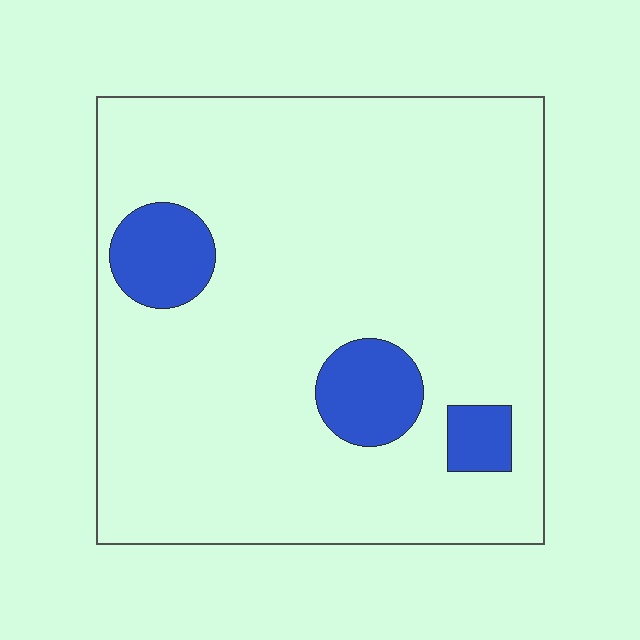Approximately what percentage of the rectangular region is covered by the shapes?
Approximately 10%.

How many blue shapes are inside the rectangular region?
3.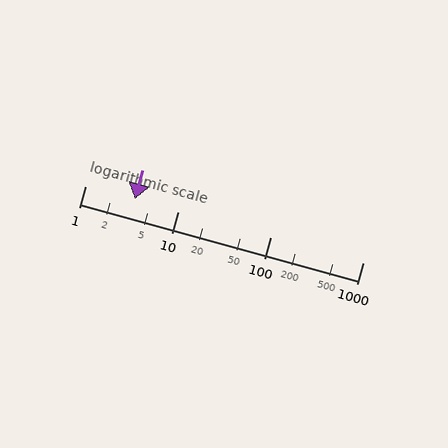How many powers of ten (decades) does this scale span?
The scale spans 3 decades, from 1 to 1000.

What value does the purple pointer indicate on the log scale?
The pointer indicates approximately 3.4.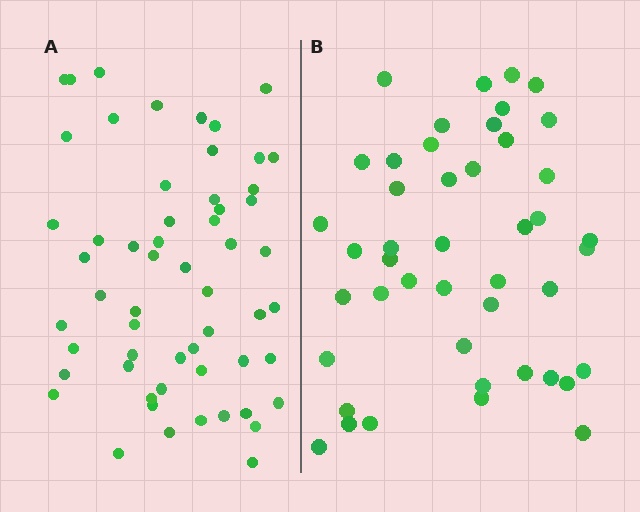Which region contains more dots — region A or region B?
Region A (the left region) has more dots.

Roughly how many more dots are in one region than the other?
Region A has roughly 12 or so more dots than region B.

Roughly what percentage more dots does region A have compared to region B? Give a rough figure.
About 25% more.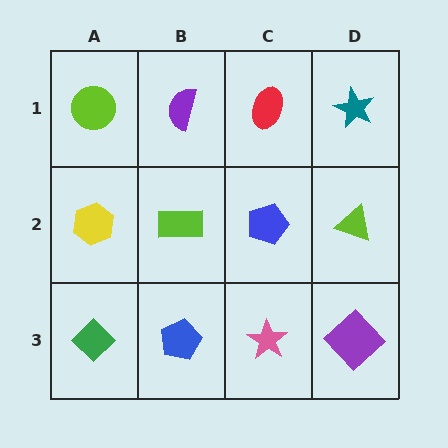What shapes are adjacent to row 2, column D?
A teal star (row 1, column D), a purple diamond (row 3, column D), a blue pentagon (row 2, column C).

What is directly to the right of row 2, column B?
A blue pentagon.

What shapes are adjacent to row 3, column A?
A yellow hexagon (row 2, column A), a blue pentagon (row 3, column B).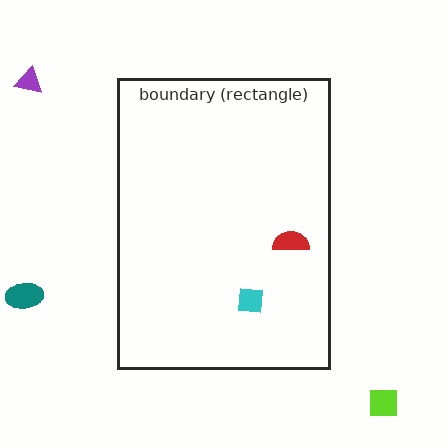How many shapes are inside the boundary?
2 inside, 3 outside.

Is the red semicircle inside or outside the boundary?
Inside.